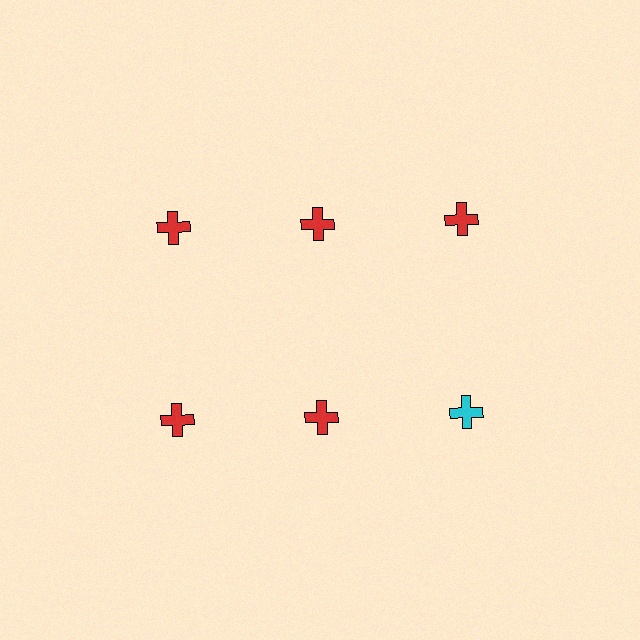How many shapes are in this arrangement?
There are 6 shapes arranged in a grid pattern.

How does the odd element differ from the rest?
It has a different color: cyan instead of red.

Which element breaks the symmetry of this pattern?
The cyan cross in the second row, center column breaks the symmetry. All other shapes are red crosses.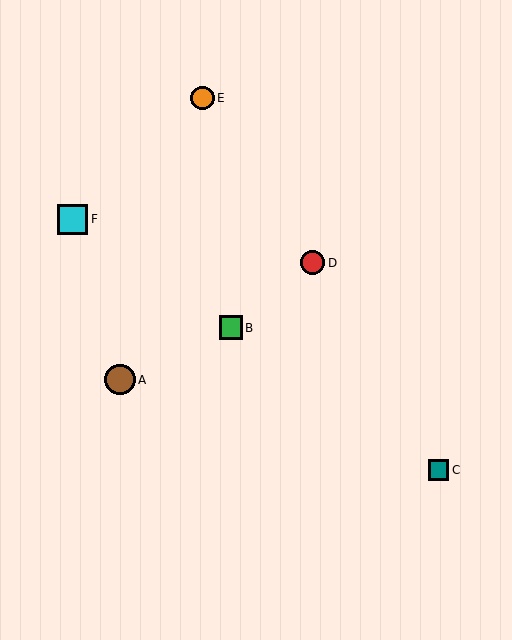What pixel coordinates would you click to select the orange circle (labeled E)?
Click at (202, 98) to select the orange circle E.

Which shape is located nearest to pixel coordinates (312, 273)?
The red circle (labeled D) at (312, 263) is nearest to that location.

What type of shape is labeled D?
Shape D is a red circle.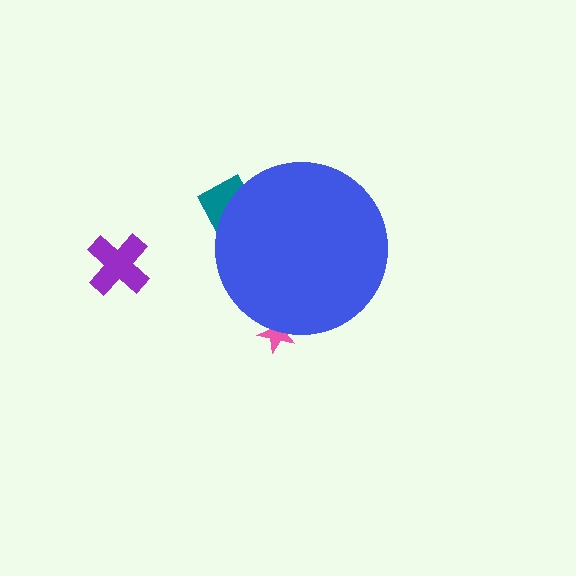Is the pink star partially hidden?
Yes, the pink star is partially hidden behind the blue circle.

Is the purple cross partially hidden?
No, the purple cross is fully visible.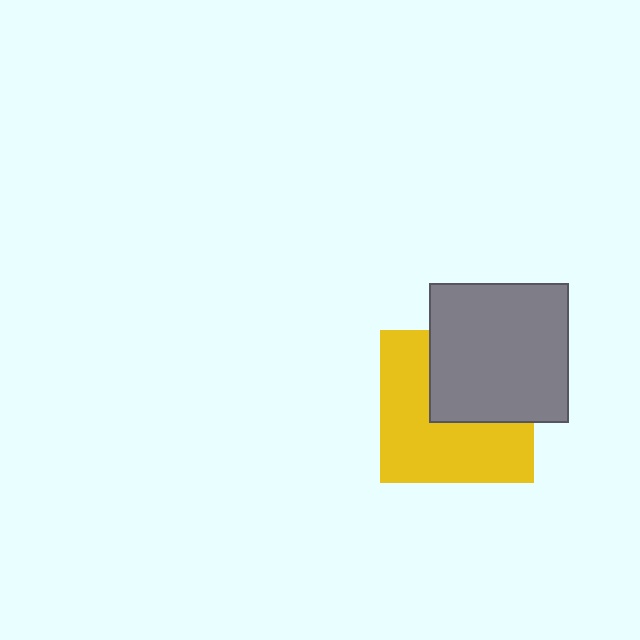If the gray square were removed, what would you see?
You would see the complete yellow square.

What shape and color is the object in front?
The object in front is a gray square.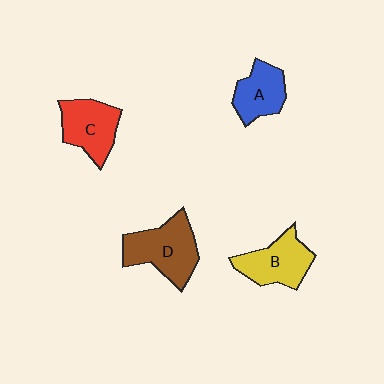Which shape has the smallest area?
Shape A (blue).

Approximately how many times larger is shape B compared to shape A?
Approximately 1.2 times.